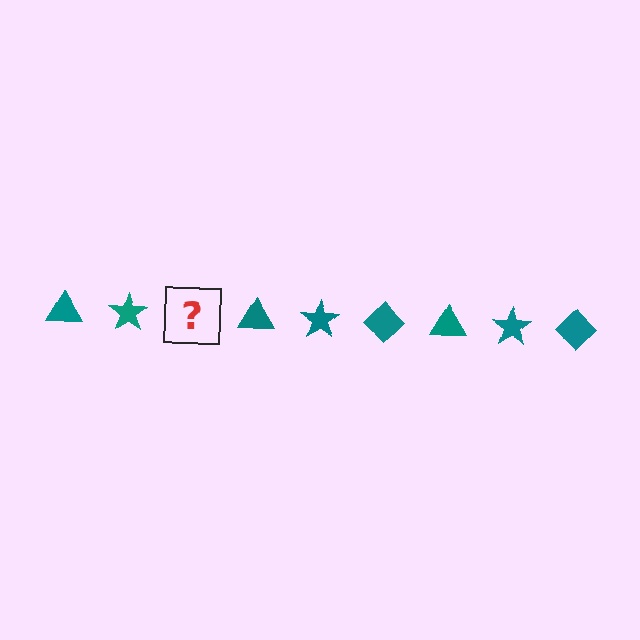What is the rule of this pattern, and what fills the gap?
The rule is that the pattern cycles through triangle, star, diamond shapes in teal. The gap should be filled with a teal diamond.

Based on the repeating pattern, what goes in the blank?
The blank should be a teal diamond.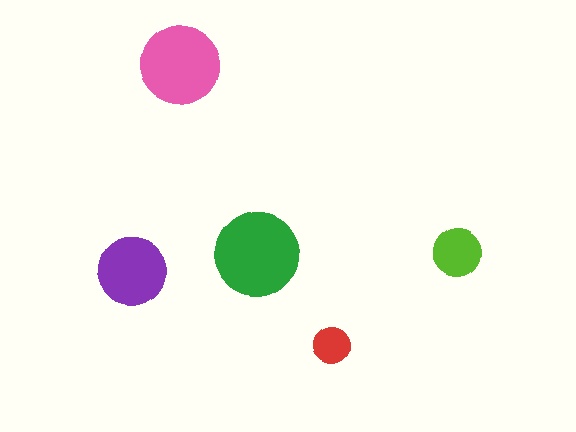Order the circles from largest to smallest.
the green one, the pink one, the purple one, the lime one, the red one.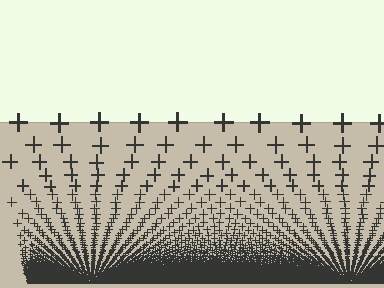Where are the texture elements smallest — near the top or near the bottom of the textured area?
Near the bottom.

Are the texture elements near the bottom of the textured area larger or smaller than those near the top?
Smaller. The gradient is inverted — elements near the bottom are smaller and denser.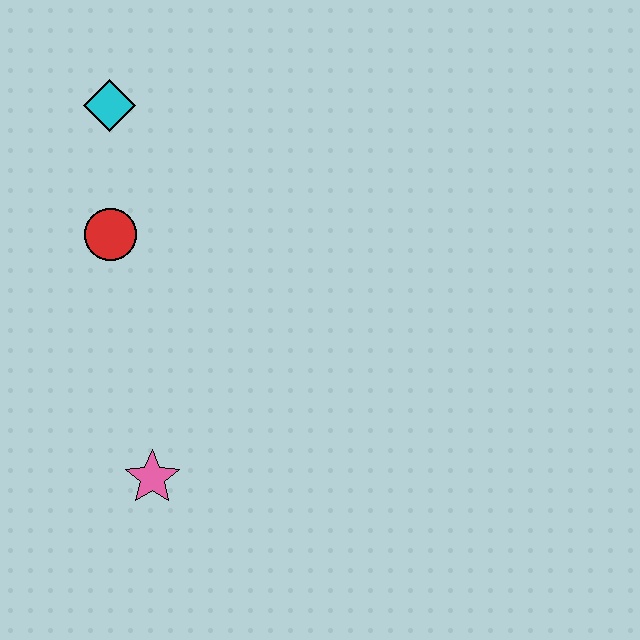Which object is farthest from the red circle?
The pink star is farthest from the red circle.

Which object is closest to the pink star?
The red circle is closest to the pink star.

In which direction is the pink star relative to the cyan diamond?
The pink star is below the cyan diamond.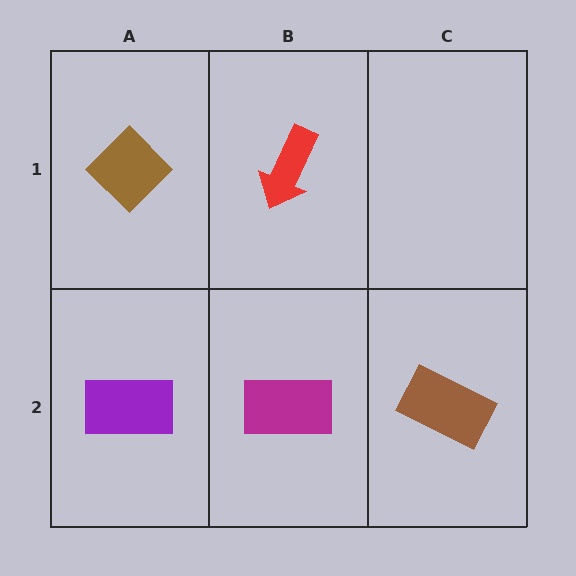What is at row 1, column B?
A red arrow.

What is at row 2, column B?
A magenta rectangle.